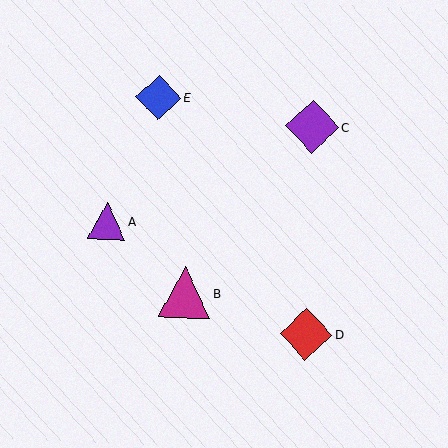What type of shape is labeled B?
Shape B is a magenta triangle.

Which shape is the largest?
The purple diamond (labeled C) is the largest.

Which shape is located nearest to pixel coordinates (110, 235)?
The purple triangle (labeled A) at (107, 221) is nearest to that location.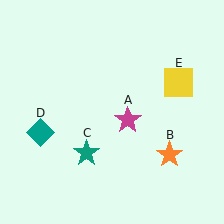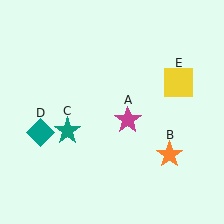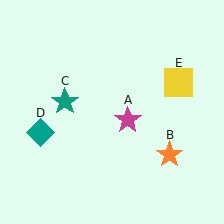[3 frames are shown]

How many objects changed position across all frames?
1 object changed position: teal star (object C).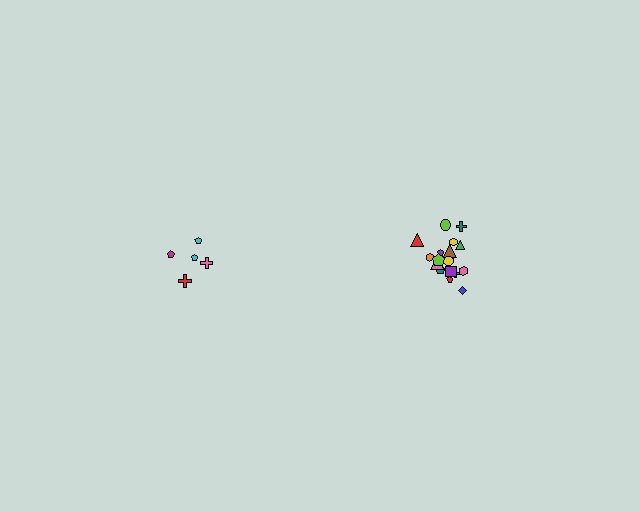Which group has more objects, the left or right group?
The right group.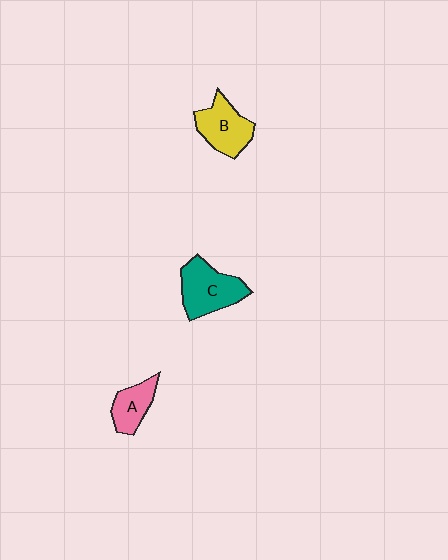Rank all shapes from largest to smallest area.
From largest to smallest: C (teal), B (yellow), A (pink).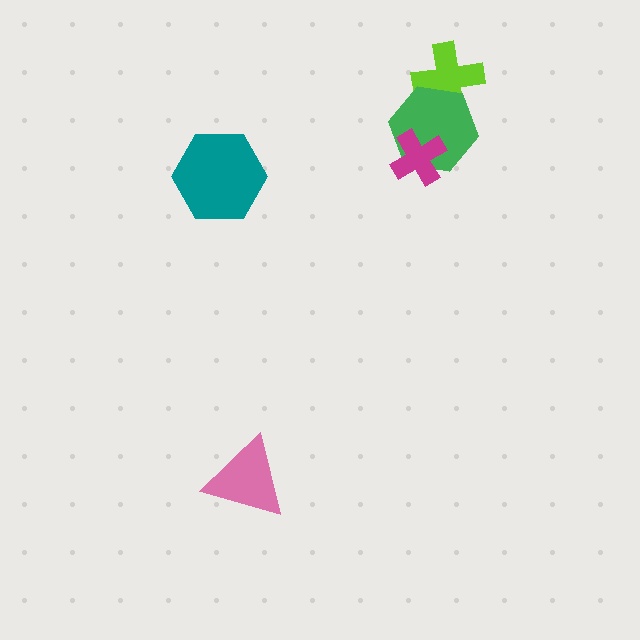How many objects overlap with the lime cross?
1 object overlaps with the lime cross.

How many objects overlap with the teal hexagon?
0 objects overlap with the teal hexagon.